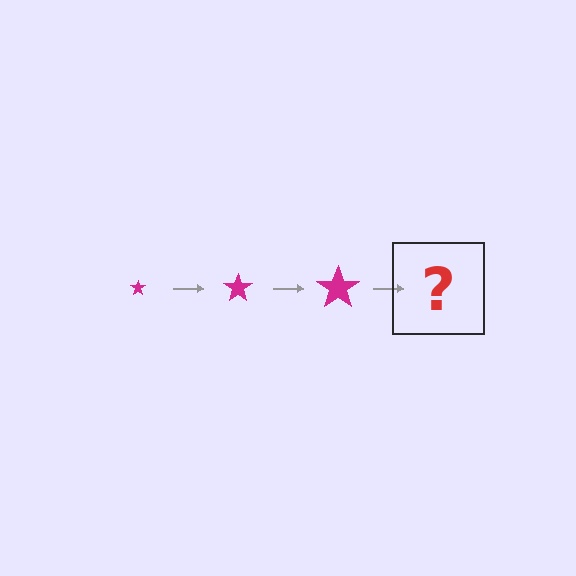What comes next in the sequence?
The next element should be a magenta star, larger than the previous one.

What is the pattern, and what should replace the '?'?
The pattern is that the star gets progressively larger each step. The '?' should be a magenta star, larger than the previous one.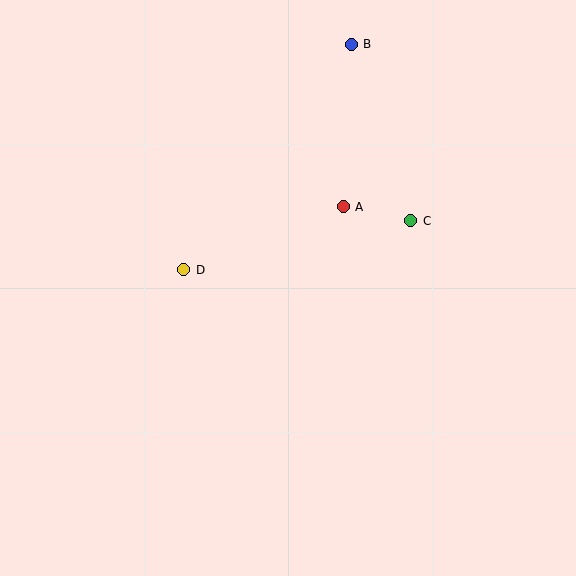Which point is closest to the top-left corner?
Point D is closest to the top-left corner.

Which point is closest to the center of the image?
Point A at (343, 207) is closest to the center.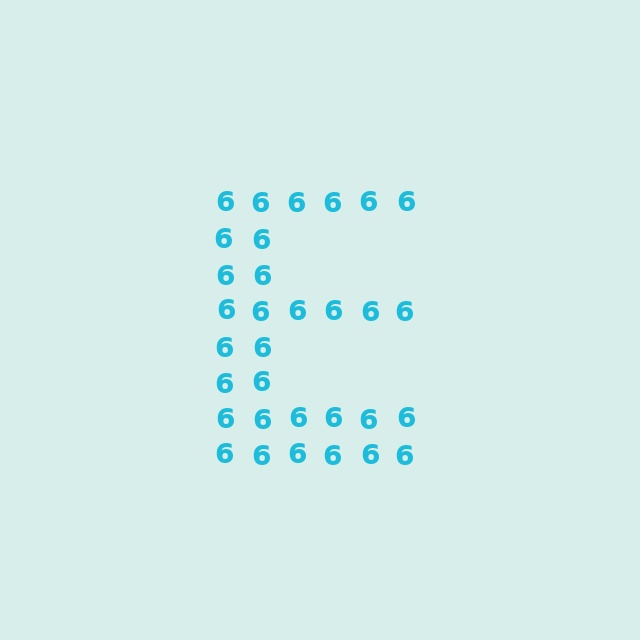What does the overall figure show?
The overall figure shows the letter E.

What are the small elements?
The small elements are digit 6's.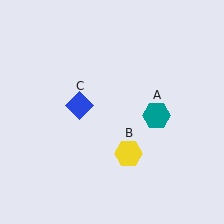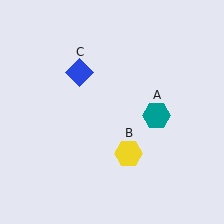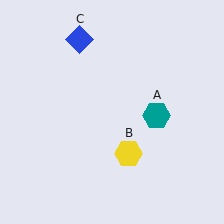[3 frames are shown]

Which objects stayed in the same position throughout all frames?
Teal hexagon (object A) and yellow hexagon (object B) remained stationary.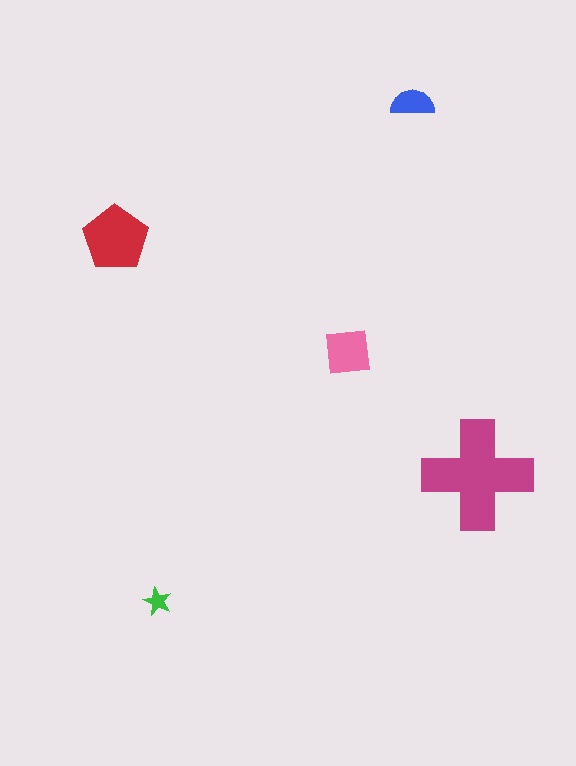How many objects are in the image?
There are 5 objects in the image.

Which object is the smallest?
The green star.